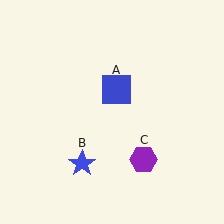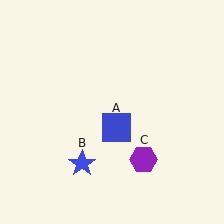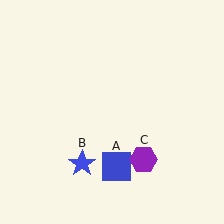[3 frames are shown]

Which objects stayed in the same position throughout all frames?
Blue star (object B) and purple hexagon (object C) remained stationary.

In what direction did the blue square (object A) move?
The blue square (object A) moved down.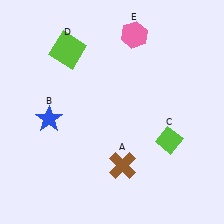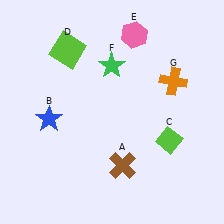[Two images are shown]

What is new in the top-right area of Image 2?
An orange cross (G) was added in the top-right area of Image 2.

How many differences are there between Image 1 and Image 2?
There are 2 differences between the two images.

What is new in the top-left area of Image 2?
A green star (F) was added in the top-left area of Image 2.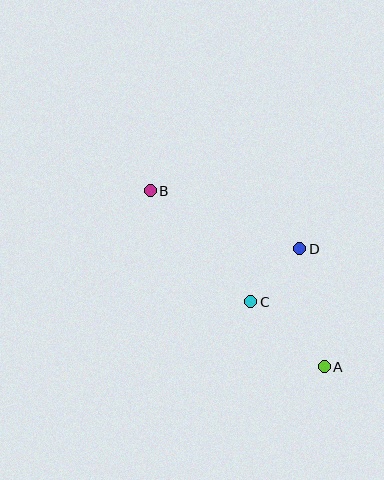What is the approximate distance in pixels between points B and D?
The distance between B and D is approximately 160 pixels.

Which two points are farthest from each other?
Points A and B are farthest from each other.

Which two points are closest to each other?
Points C and D are closest to each other.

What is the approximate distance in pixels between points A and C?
The distance between A and C is approximately 98 pixels.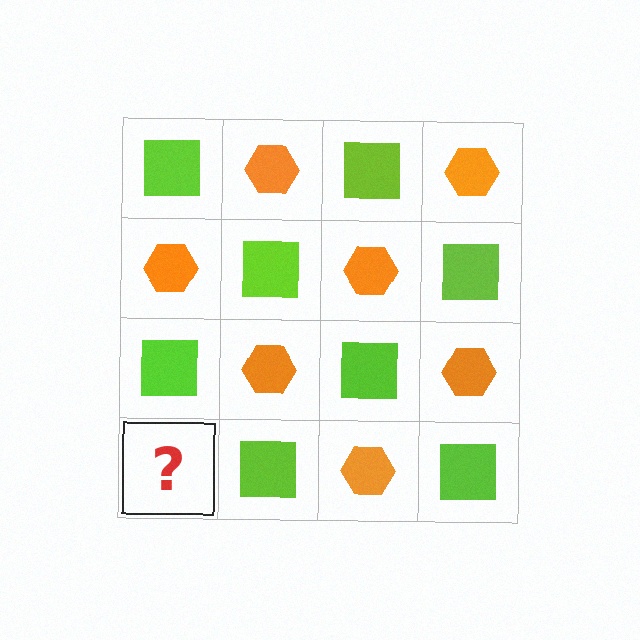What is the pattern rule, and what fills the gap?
The rule is that it alternates lime square and orange hexagon in a checkerboard pattern. The gap should be filled with an orange hexagon.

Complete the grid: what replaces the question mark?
The question mark should be replaced with an orange hexagon.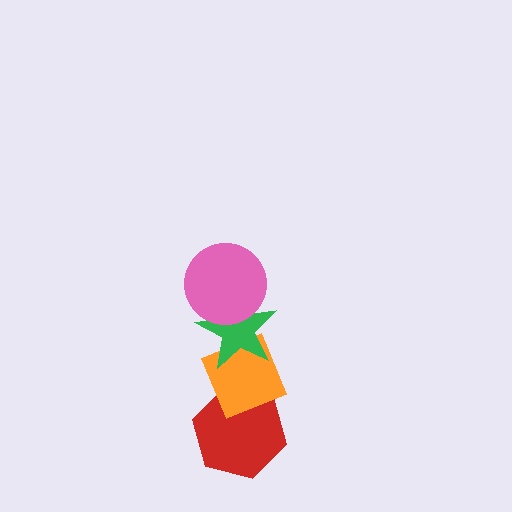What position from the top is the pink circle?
The pink circle is 1st from the top.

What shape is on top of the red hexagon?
The orange diamond is on top of the red hexagon.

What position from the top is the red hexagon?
The red hexagon is 4th from the top.